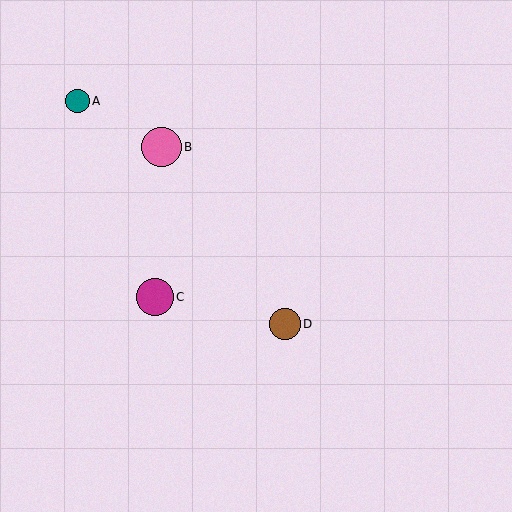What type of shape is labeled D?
Shape D is a brown circle.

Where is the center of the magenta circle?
The center of the magenta circle is at (155, 297).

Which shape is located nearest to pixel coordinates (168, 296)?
The magenta circle (labeled C) at (155, 297) is nearest to that location.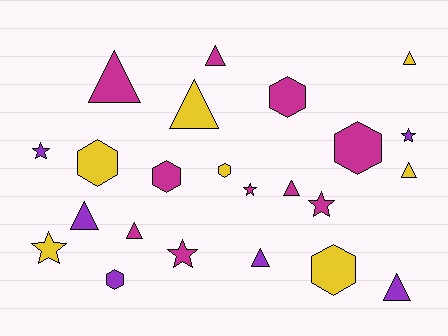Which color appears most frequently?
Magenta, with 10 objects.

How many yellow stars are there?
There is 1 yellow star.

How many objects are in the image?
There are 23 objects.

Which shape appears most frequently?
Triangle, with 10 objects.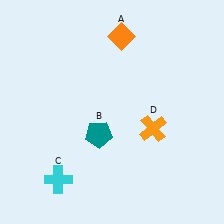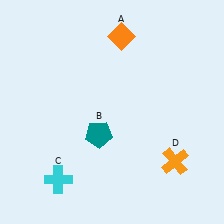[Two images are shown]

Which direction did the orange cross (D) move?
The orange cross (D) moved down.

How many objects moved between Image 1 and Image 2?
1 object moved between the two images.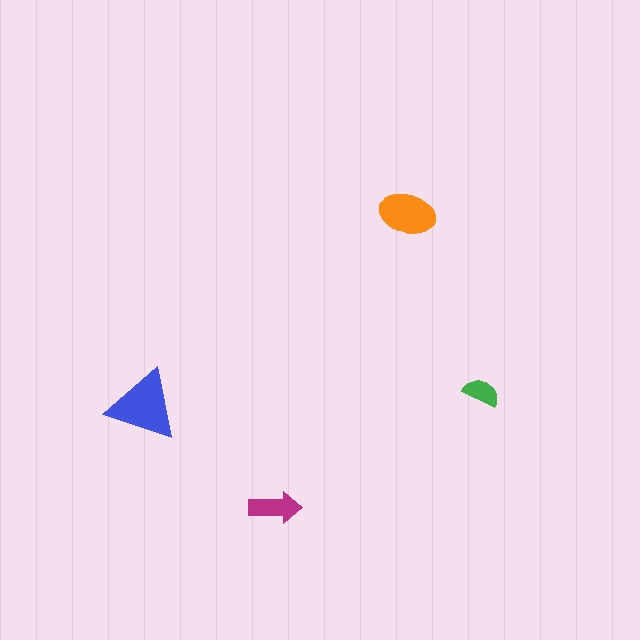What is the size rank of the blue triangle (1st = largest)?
1st.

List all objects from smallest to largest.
The green semicircle, the magenta arrow, the orange ellipse, the blue triangle.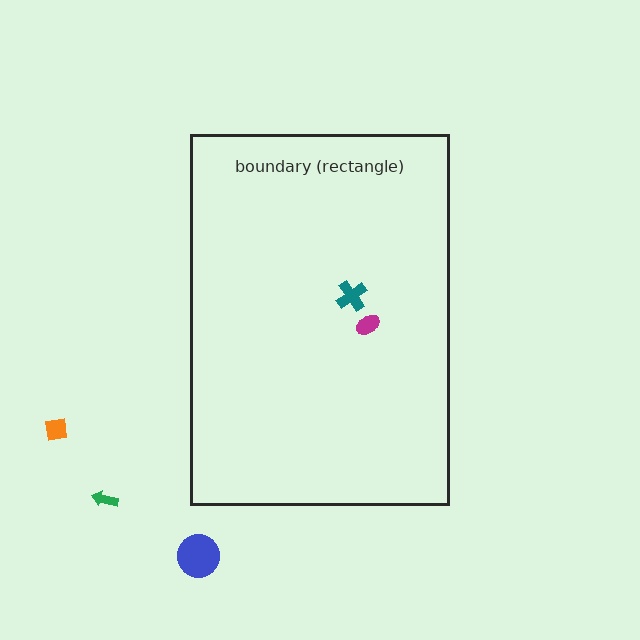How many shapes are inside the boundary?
2 inside, 3 outside.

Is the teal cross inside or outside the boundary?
Inside.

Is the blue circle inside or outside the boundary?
Outside.